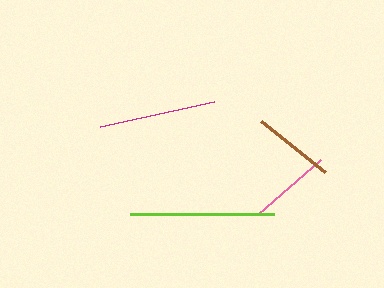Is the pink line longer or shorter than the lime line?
The lime line is longer than the pink line.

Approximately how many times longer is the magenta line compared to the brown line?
The magenta line is approximately 1.4 times the length of the brown line.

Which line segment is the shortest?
The brown line is the shortest at approximately 82 pixels.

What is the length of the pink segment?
The pink segment is approximately 84 pixels long.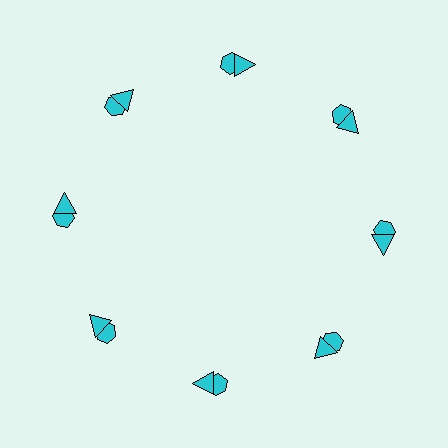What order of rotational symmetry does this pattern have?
This pattern has 8-fold rotational symmetry.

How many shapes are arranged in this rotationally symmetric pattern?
There are 16 shapes, arranged in 8 groups of 2.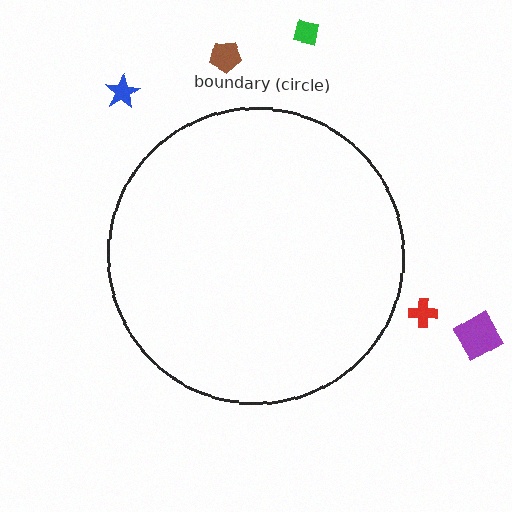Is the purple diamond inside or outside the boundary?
Outside.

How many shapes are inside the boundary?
0 inside, 5 outside.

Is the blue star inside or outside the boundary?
Outside.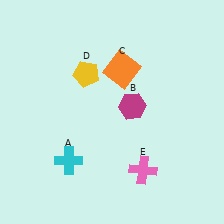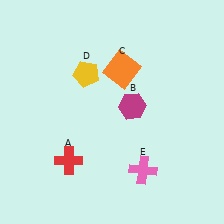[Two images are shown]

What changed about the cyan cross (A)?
In Image 1, A is cyan. In Image 2, it changed to red.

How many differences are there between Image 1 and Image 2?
There is 1 difference between the two images.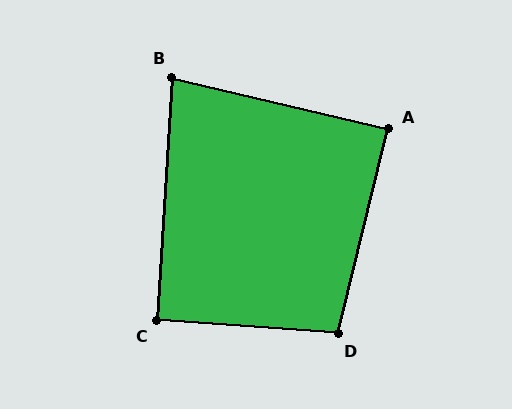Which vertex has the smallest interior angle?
B, at approximately 80 degrees.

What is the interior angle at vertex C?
Approximately 91 degrees (approximately right).